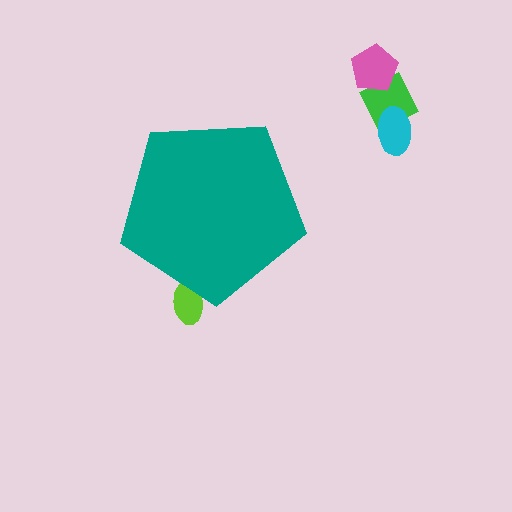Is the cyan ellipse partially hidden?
No, the cyan ellipse is fully visible.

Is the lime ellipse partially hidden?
Yes, the lime ellipse is partially hidden behind the teal pentagon.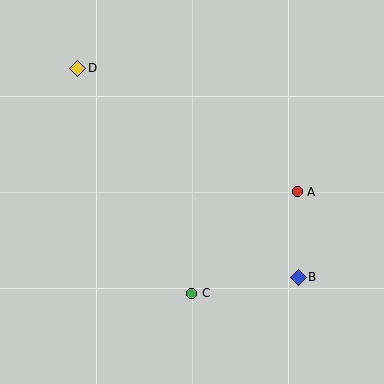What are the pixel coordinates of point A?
Point A is at (297, 192).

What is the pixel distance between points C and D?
The distance between C and D is 252 pixels.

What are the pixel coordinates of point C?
Point C is at (192, 293).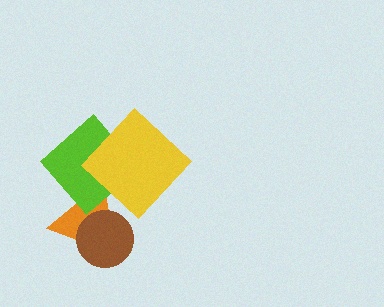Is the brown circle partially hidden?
No, no other shape covers it.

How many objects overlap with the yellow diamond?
1 object overlaps with the yellow diamond.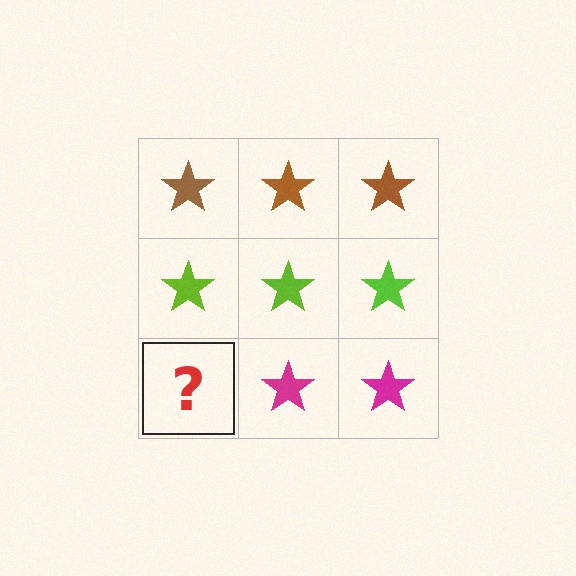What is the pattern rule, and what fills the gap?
The rule is that each row has a consistent color. The gap should be filled with a magenta star.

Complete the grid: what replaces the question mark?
The question mark should be replaced with a magenta star.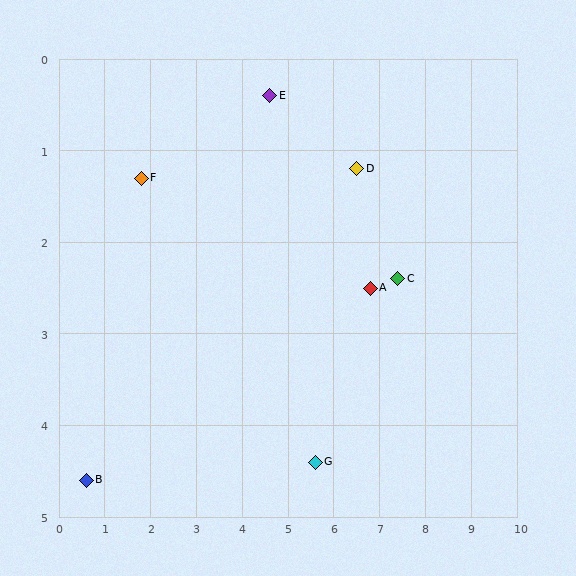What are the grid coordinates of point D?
Point D is at approximately (6.5, 1.2).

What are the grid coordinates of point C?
Point C is at approximately (7.4, 2.4).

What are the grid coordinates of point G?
Point G is at approximately (5.6, 4.4).